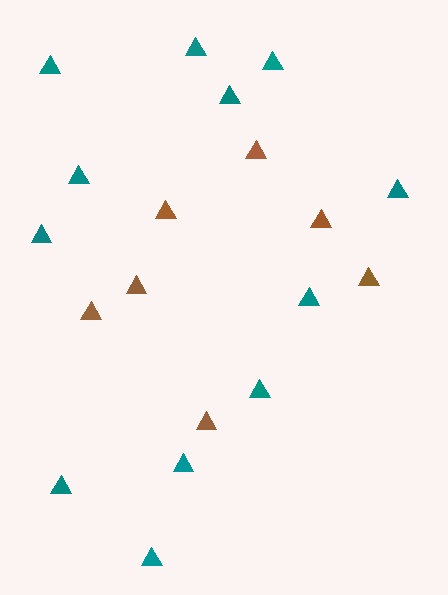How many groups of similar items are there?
There are 2 groups: one group of brown triangles (7) and one group of teal triangles (12).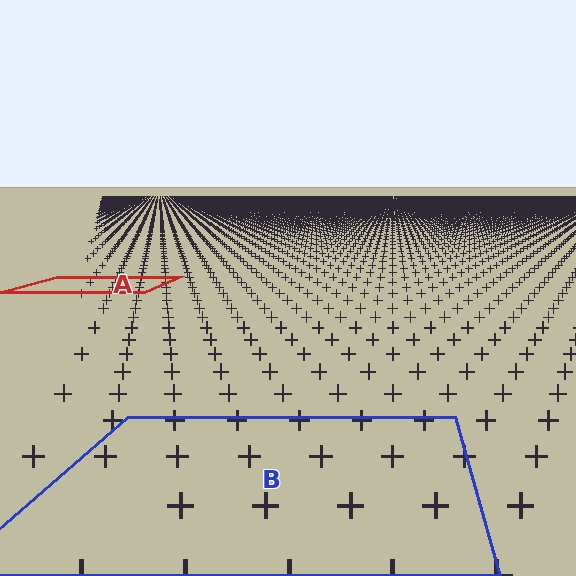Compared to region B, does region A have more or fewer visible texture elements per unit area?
Region A has more texture elements per unit area — they are packed more densely because it is farther away.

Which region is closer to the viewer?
Region B is closer. The texture elements there are larger and more spread out.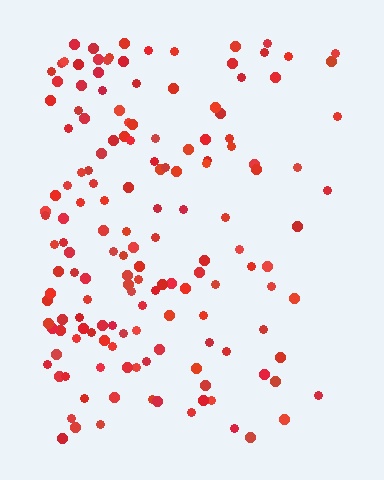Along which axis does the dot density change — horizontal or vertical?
Horizontal.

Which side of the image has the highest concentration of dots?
The left.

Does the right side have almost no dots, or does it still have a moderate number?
Still a moderate number, just noticeably fewer than the left.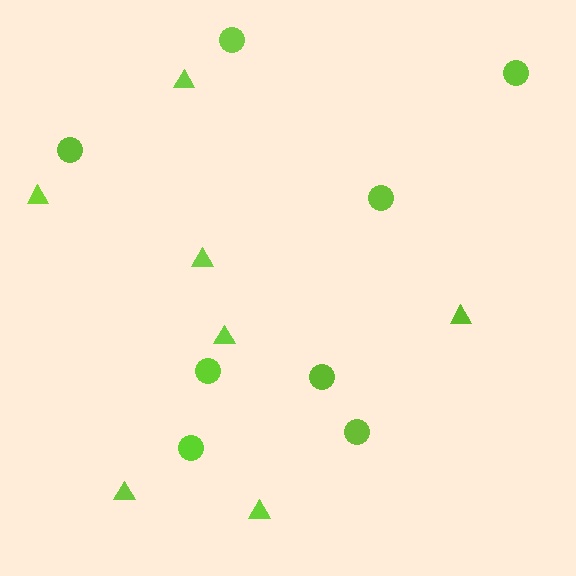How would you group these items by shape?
There are 2 groups: one group of circles (8) and one group of triangles (7).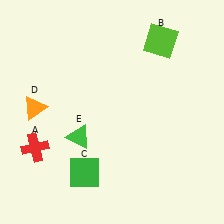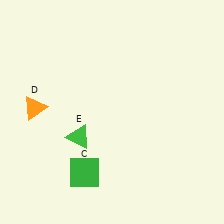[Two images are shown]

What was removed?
The lime square (B), the red cross (A) were removed in Image 2.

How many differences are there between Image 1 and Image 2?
There are 2 differences between the two images.